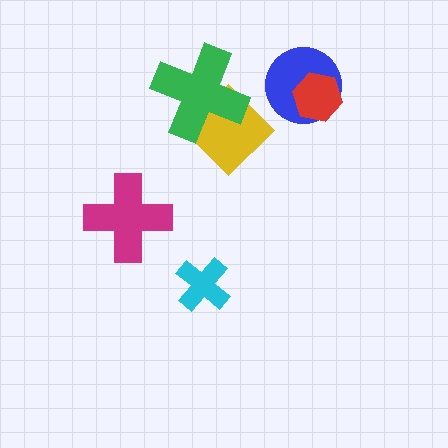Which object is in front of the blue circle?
The red hexagon is in front of the blue circle.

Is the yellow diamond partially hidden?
Yes, it is partially covered by another shape.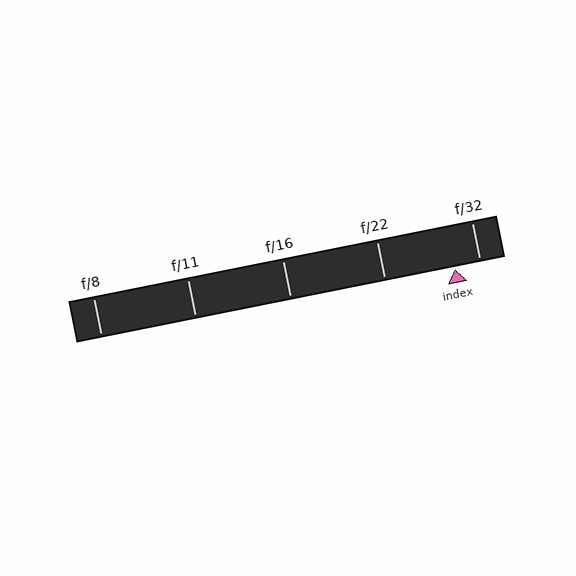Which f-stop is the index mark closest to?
The index mark is closest to f/32.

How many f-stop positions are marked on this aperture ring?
There are 5 f-stop positions marked.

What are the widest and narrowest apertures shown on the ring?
The widest aperture shown is f/8 and the narrowest is f/32.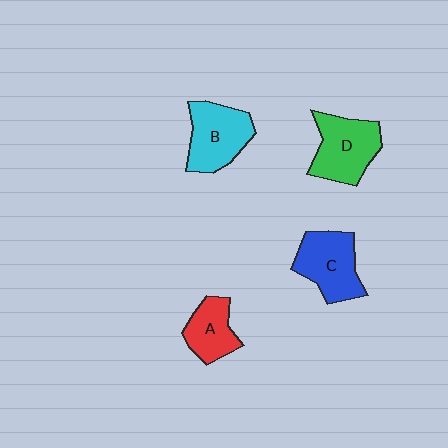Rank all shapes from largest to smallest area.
From largest to smallest: D (green), B (cyan), C (blue), A (red).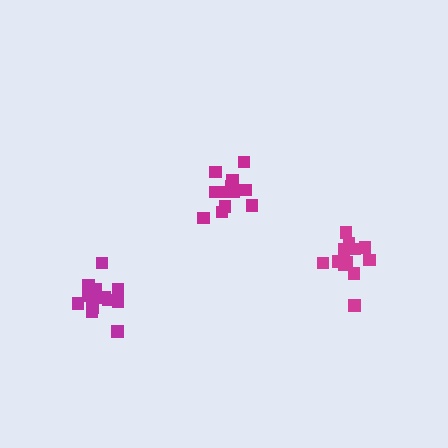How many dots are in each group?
Group 1: 12 dots, Group 2: 12 dots, Group 3: 15 dots (39 total).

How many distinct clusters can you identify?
There are 3 distinct clusters.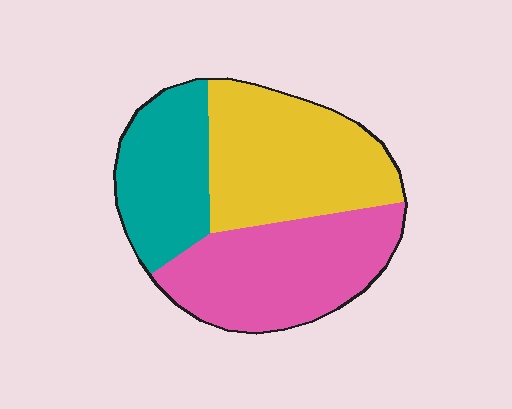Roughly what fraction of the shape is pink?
Pink takes up about three eighths (3/8) of the shape.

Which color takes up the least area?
Teal, at roughly 25%.